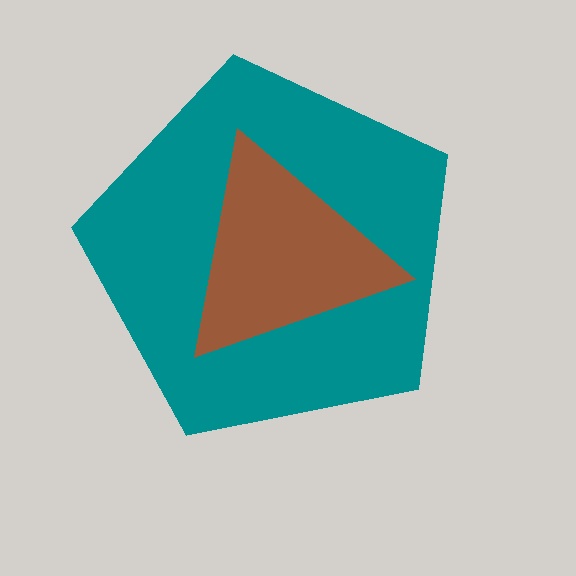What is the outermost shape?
The teal pentagon.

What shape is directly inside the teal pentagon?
The brown triangle.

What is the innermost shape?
The brown triangle.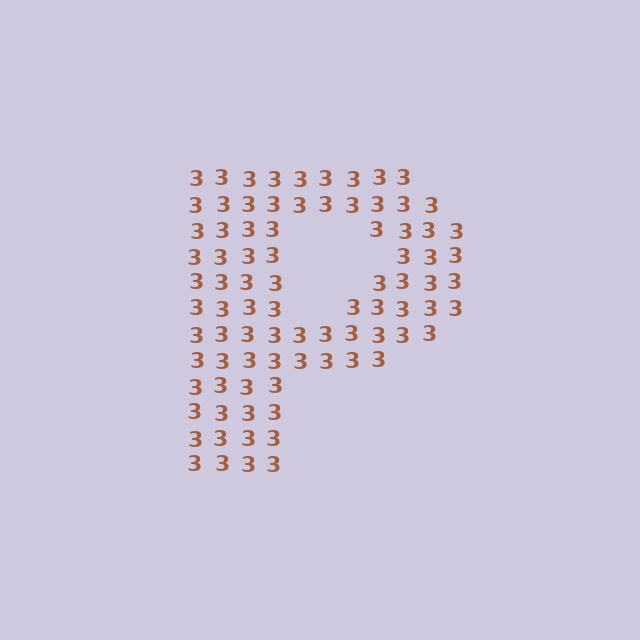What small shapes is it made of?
It is made of small digit 3's.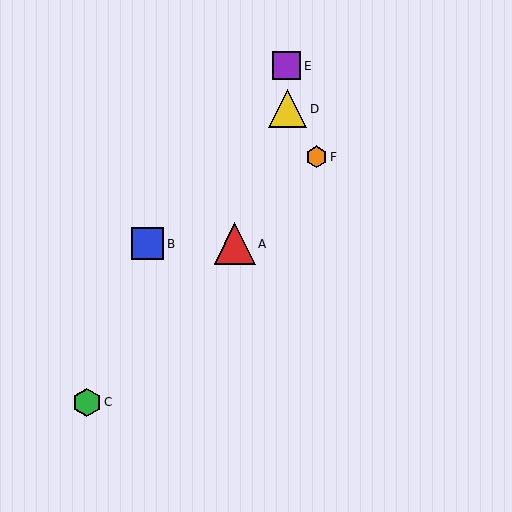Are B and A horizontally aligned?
Yes, both are at y≈244.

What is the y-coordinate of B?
Object B is at y≈244.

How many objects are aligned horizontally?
2 objects (A, B) are aligned horizontally.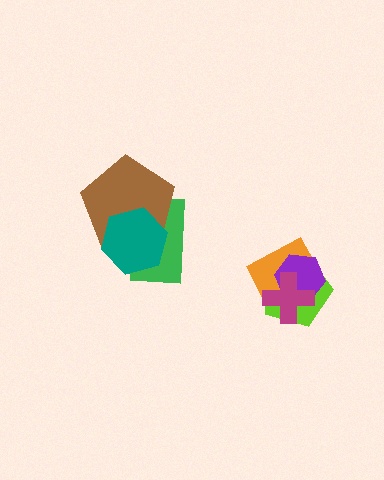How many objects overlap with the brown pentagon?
2 objects overlap with the brown pentagon.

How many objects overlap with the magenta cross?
3 objects overlap with the magenta cross.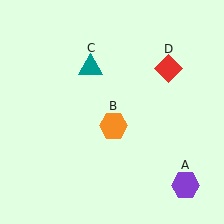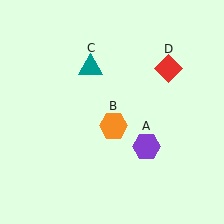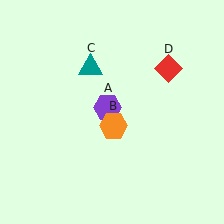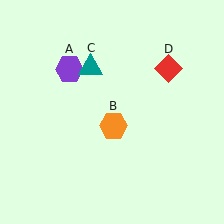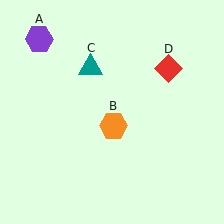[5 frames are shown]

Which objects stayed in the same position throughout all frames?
Orange hexagon (object B) and teal triangle (object C) and red diamond (object D) remained stationary.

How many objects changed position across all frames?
1 object changed position: purple hexagon (object A).